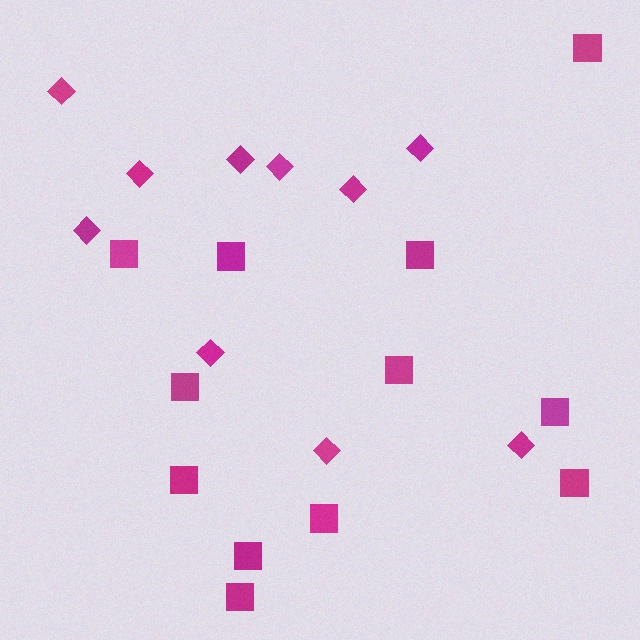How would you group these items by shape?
There are 2 groups: one group of squares (12) and one group of diamonds (10).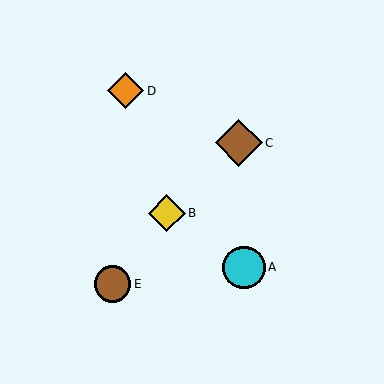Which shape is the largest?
The brown diamond (labeled C) is the largest.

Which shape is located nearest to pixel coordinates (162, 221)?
The yellow diamond (labeled B) at (167, 213) is nearest to that location.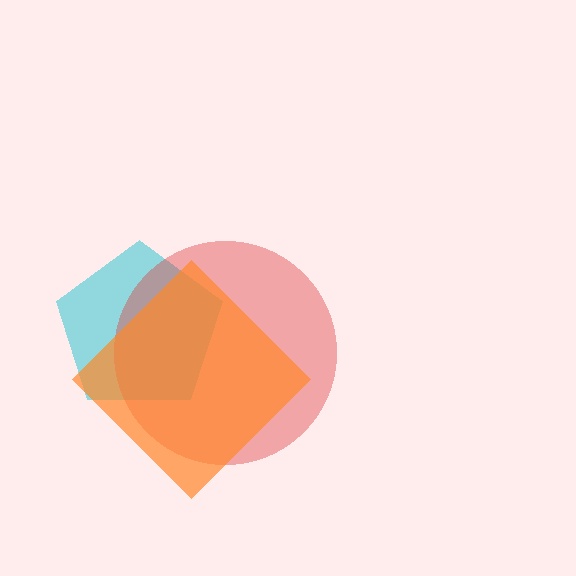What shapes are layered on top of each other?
The layered shapes are: a cyan pentagon, a red circle, an orange diamond.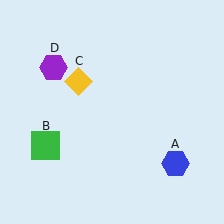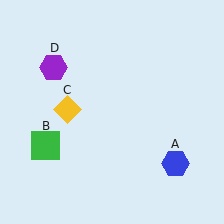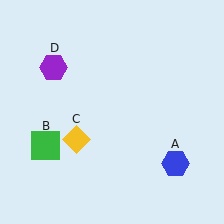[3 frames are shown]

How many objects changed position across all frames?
1 object changed position: yellow diamond (object C).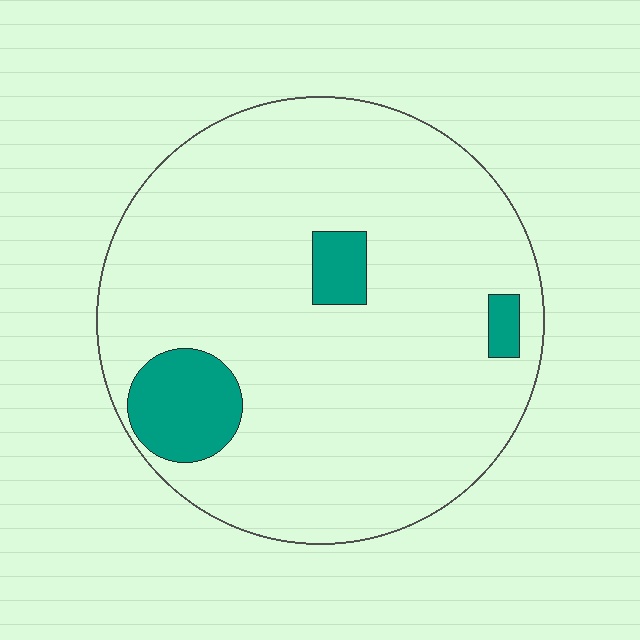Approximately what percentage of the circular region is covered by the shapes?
Approximately 10%.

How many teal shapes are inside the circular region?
3.